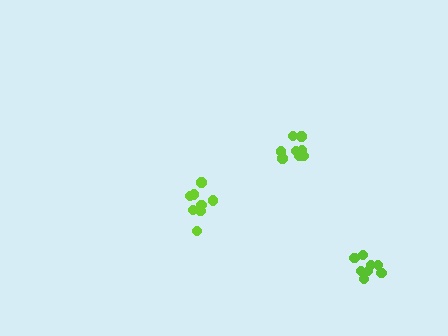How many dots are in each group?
Group 1: 8 dots, Group 2: 8 dots, Group 3: 8 dots (24 total).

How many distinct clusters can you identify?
There are 3 distinct clusters.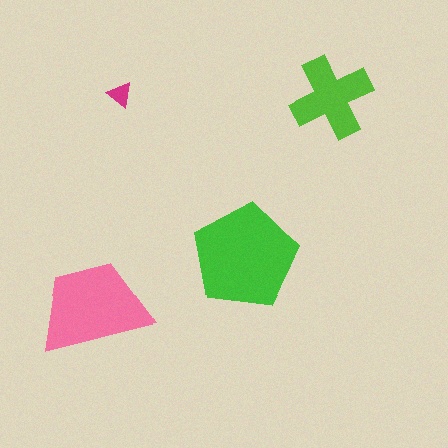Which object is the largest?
The green pentagon.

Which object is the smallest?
The magenta triangle.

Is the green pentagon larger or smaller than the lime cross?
Larger.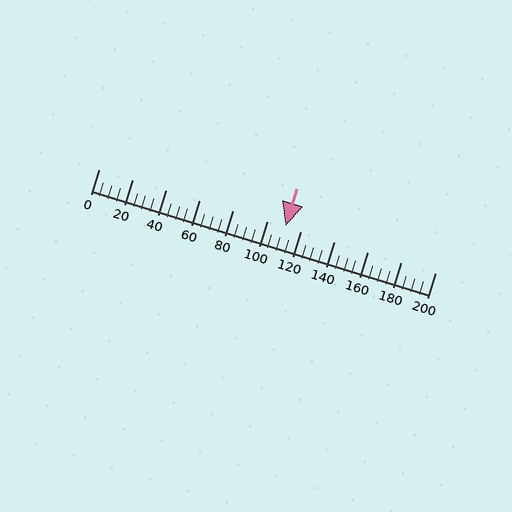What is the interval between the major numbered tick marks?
The major tick marks are spaced 20 units apart.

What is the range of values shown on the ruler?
The ruler shows values from 0 to 200.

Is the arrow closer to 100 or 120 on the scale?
The arrow is closer to 120.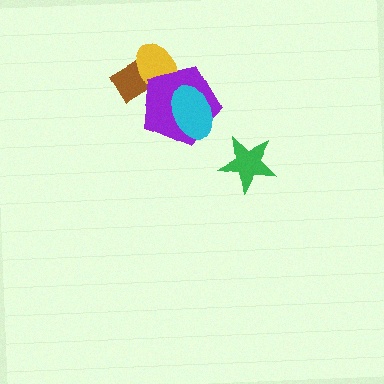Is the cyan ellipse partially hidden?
No, no other shape covers it.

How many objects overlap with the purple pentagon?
3 objects overlap with the purple pentagon.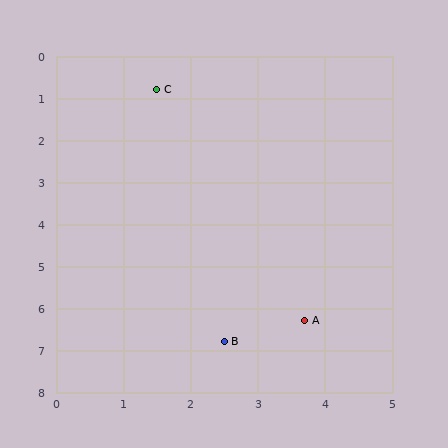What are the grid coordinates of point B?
Point B is at approximately (2.5, 6.8).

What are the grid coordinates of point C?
Point C is at approximately (1.5, 0.8).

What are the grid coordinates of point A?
Point A is at approximately (3.7, 6.3).